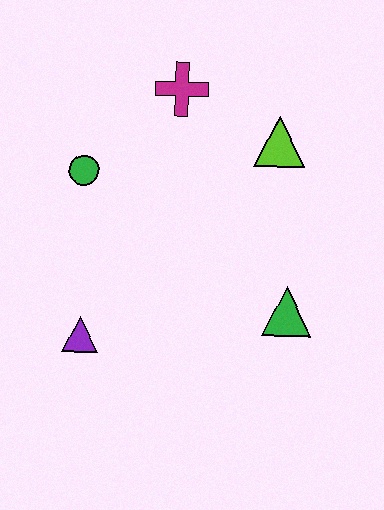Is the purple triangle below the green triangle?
Yes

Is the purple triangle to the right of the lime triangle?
No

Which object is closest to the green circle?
The magenta cross is closest to the green circle.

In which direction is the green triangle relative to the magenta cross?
The green triangle is below the magenta cross.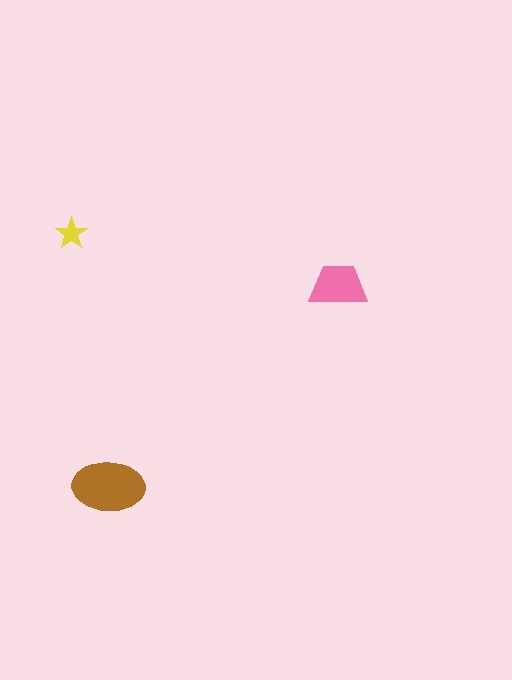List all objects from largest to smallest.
The brown ellipse, the pink trapezoid, the yellow star.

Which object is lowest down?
The brown ellipse is bottommost.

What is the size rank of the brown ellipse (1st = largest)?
1st.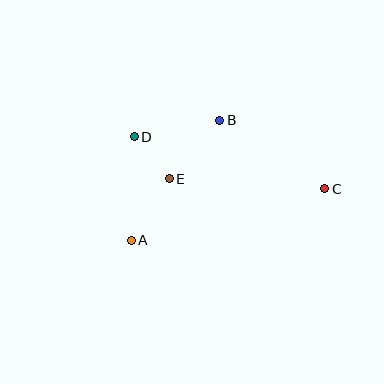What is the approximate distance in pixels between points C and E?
The distance between C and E is approximately 156 pixels.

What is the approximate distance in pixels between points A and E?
The distance between A and E is approximately 72 pixels.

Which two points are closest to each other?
Points D and E are closest to each other.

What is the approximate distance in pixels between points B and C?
The distance between B and C is approximately 125 pixels.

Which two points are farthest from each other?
Points A and C are farthest from each other.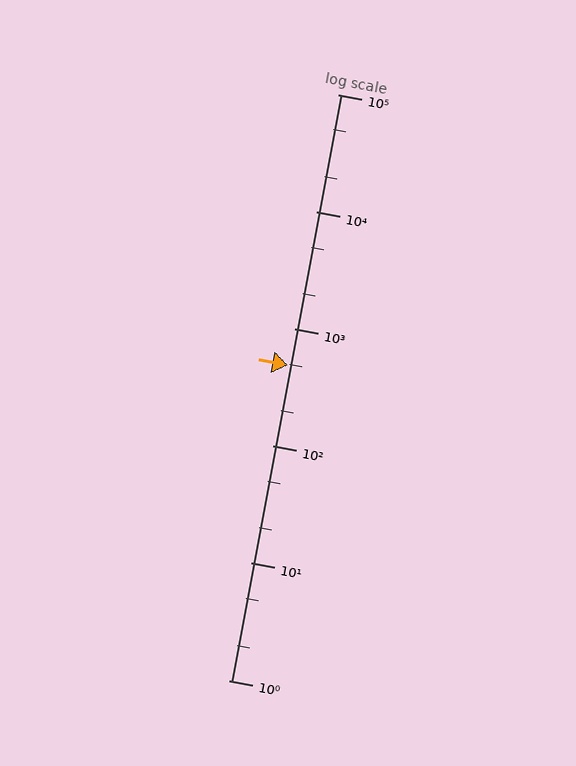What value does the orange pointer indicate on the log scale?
The pointer indicates approximately 490.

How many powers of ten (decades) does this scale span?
The scale spans 5 decades, from 1 to 100000.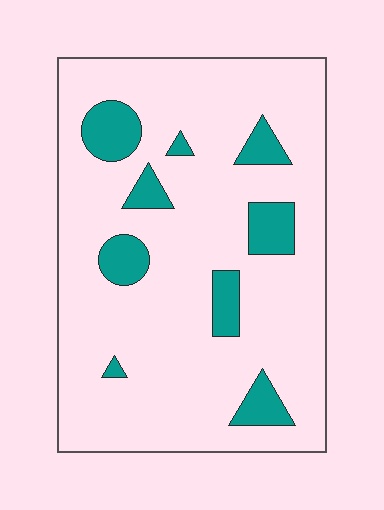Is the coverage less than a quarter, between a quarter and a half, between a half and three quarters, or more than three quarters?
Less than a quarter.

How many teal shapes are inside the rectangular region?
9.